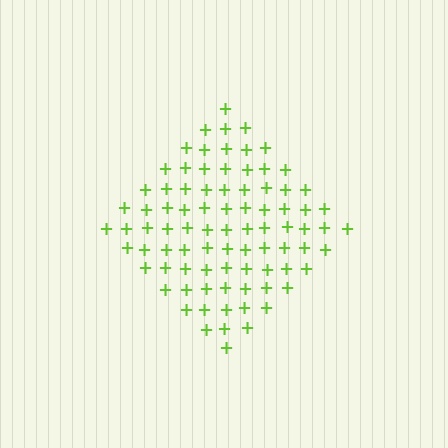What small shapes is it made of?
It is made of small plus signs.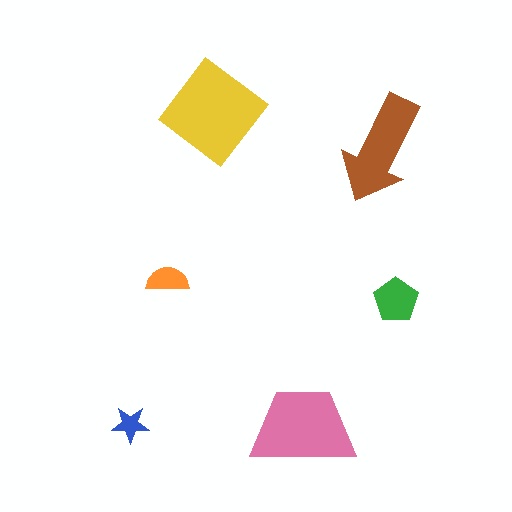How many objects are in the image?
There are 6 objects in the image.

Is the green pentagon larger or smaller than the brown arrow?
Smaller.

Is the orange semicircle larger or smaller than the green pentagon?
Smaller.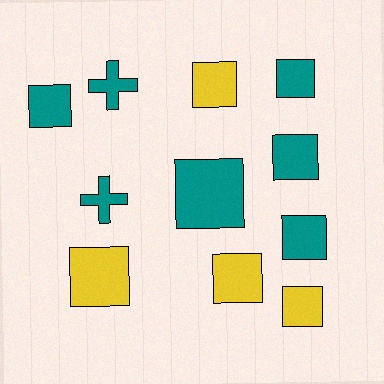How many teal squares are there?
There are 5 teal squares.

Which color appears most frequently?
Teal, with 7 objects.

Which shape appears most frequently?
Square, with 9 objects.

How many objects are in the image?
There are 11 objects.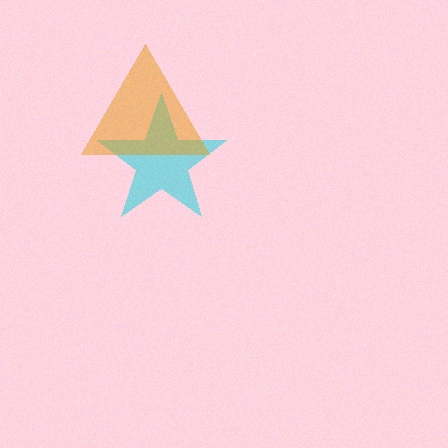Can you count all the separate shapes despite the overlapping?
Yes, there are 2 separate shapes.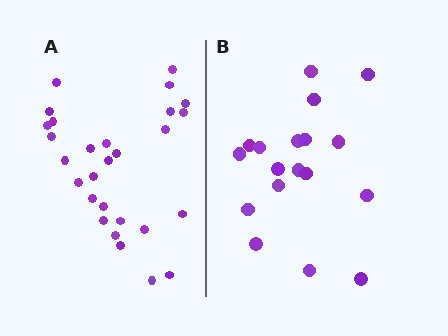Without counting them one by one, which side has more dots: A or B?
Region A (the left region) has more dots.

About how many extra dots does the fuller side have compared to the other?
Region A has roughly 10 or so more dots than region B.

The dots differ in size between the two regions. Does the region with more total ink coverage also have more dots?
No. Region B has more total ink coverage because its dots are larger, but region A actually contains more individual dots. Total area can be misleading — the number of items is what matters here.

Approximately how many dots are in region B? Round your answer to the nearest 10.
About 20 dots. (The exact count is 18, which rounds to 20.)